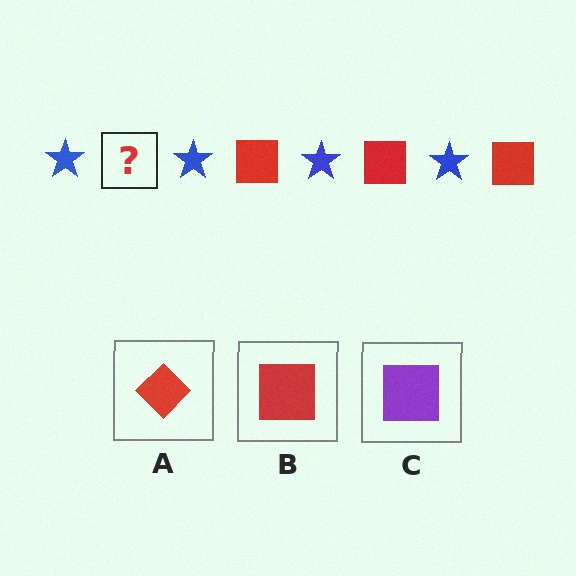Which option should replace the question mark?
Option B.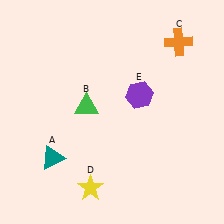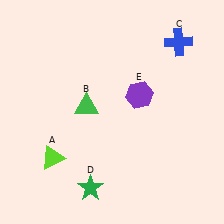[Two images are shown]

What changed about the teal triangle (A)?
In Image 1, A is teal. In Image 2, it changed to lime.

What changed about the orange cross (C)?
In Image 1, C is orange. In Image 2, it changed to blue.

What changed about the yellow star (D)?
In Image 1, D is yellow. In Image 2, it changed to green.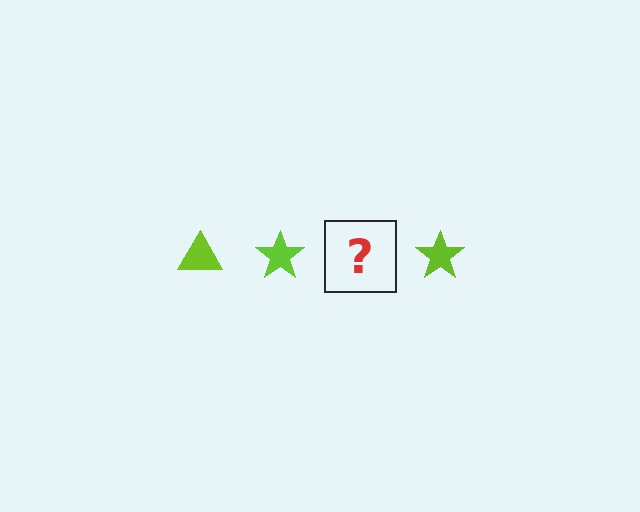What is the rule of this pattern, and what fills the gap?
The rule is that the pattern cycles through triangle, star shapes in lime. The gap should be filled with a lime triangle.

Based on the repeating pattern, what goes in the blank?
The blank should be a lime triangle.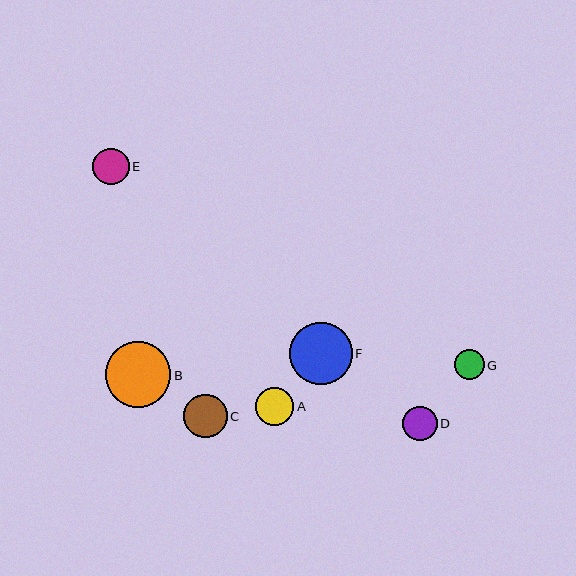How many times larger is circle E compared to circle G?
Circle E is approximately 1.2 times the size of circle G.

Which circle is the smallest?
Circle G is the smallest with a size of approximately 30 pixels.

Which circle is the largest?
Circle B is the largest with a size of approximately 66 pixels.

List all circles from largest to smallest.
From largest to smallest: B, F, C, A, E, D, G.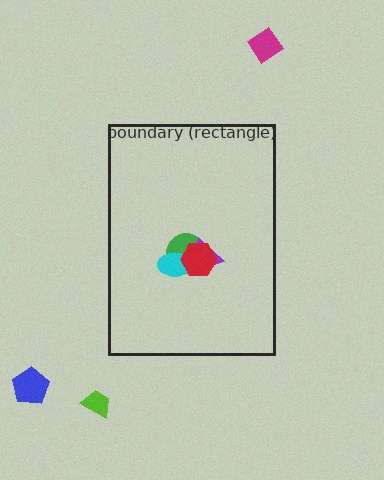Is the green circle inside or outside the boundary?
Inside.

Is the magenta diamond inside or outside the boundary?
Outside.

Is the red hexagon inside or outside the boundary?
Inside.